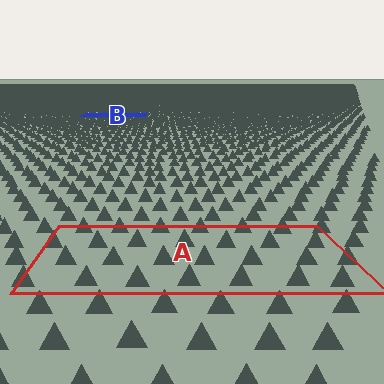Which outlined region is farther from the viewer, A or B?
Region B is farther from the viewer — the texture elements inside it appear smaller and more densely packed.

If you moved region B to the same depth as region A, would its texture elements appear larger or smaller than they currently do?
They would appear larger. At a closer depth, the same texture elements are projected at a bigger on-screen size.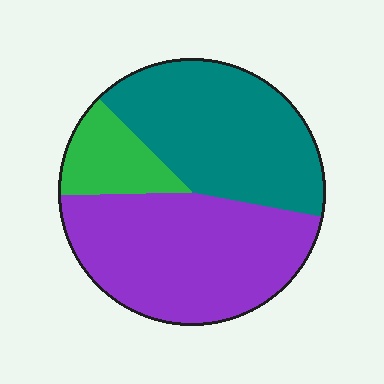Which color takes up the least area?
Green, at roughly 15%.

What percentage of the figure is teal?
Teal covers roughly 40% of the figure.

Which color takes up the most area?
Purple, at roughly 45%.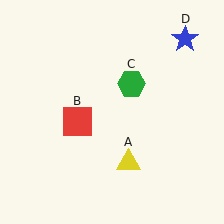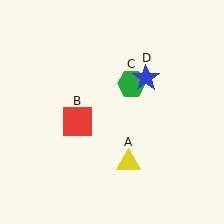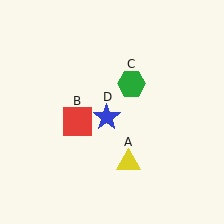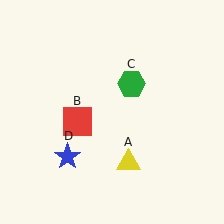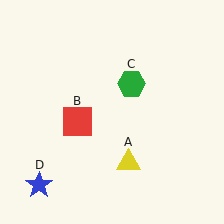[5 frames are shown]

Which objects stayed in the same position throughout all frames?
Yellow triangle (object A) and red square (object B) and green hexagon (object C) remained stationary.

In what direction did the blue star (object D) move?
The blue star (object D) moved down and to the left.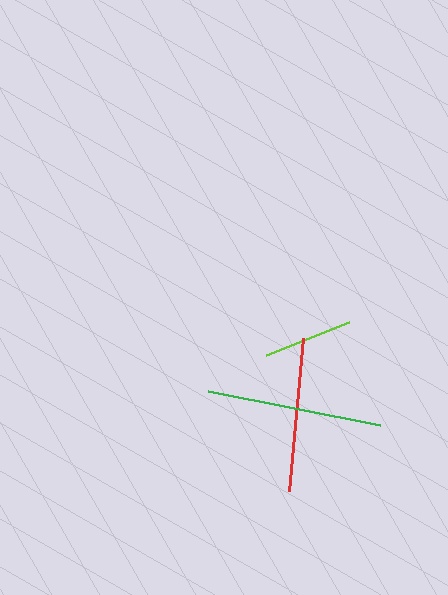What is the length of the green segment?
The green segment is approximately 176 pixels long.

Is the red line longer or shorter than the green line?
The green line is longer than the red line.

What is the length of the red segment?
The red segment is approximately 154 pixels long.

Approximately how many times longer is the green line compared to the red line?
The green line is approximately 1.1 times the length of the red line.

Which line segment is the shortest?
The lime line is the shortest at approximately 88 pixels.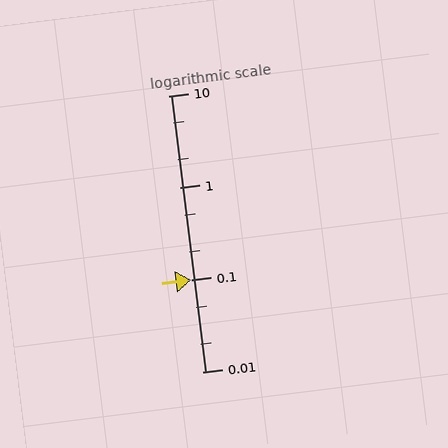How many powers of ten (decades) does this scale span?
The scale spans 3 decades, from 0.01 to 10.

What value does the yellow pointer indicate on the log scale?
The pointer indicates approximately 0.1.